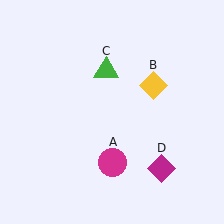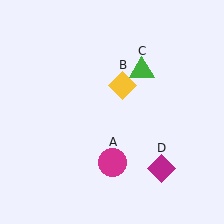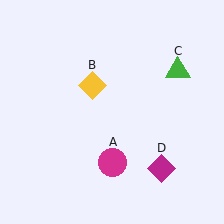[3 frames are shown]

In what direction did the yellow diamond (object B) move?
The yellow diamond (object B) moved left.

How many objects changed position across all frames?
2 objects changed position: yellow diamond (object B), green triangle (object C).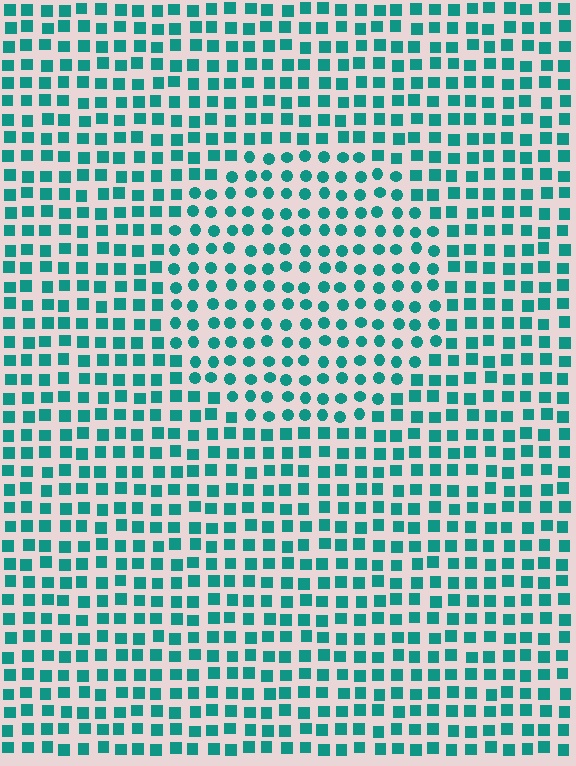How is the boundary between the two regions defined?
The boundary is defined by a change in element shape: circles inside vs. squares outside. All elements share the same color and spacing.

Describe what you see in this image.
The image is filled with small teal elements arranged in a uniform grid. A circle-shaped region contains circles, while the surrounding area contains squares. The boundary is defined purely by the change in element shape.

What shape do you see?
I see a circle.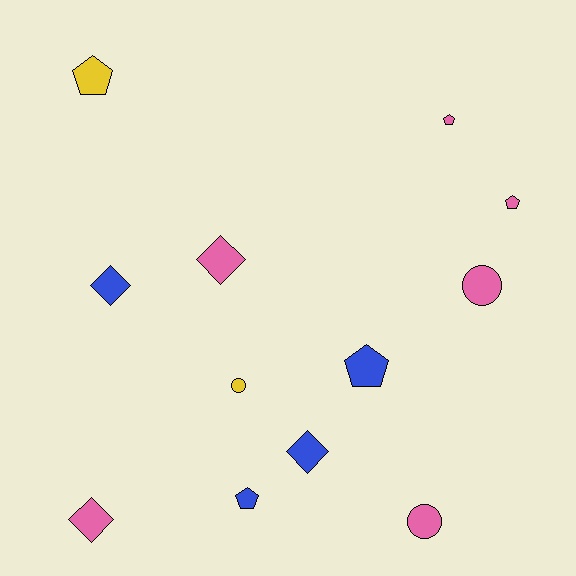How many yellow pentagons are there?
There is 1 yellow pentagon.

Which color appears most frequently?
Pink, with 6 objects.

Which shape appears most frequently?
Pentagon, with 5 objects.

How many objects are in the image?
There are 12 objects.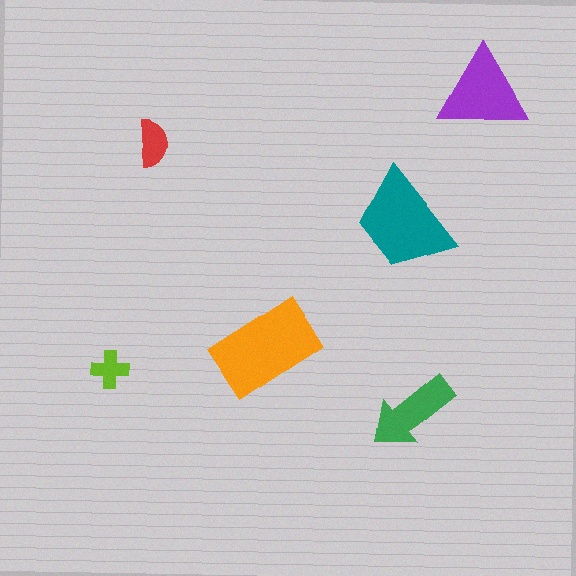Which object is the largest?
The orange rectangle.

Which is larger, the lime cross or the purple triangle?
The purple triangle.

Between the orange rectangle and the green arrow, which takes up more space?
The orange rectangle.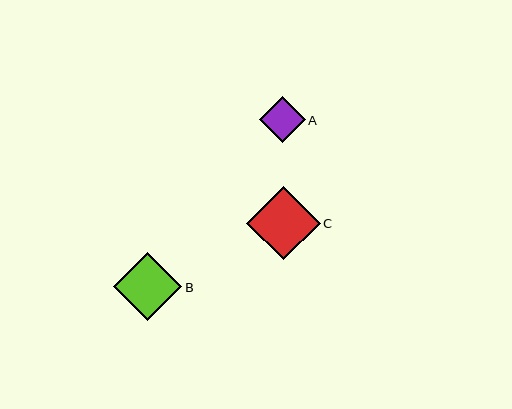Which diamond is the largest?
Diamond C is the largest with a size of approximately 73 pixels.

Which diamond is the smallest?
Diamond A is the smallest with a size of approximately 46 pixels.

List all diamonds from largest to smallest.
From largest to smallest: C, B, A.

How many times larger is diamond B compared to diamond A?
Diamond B is approximately 1.5 times the size of diamond A.